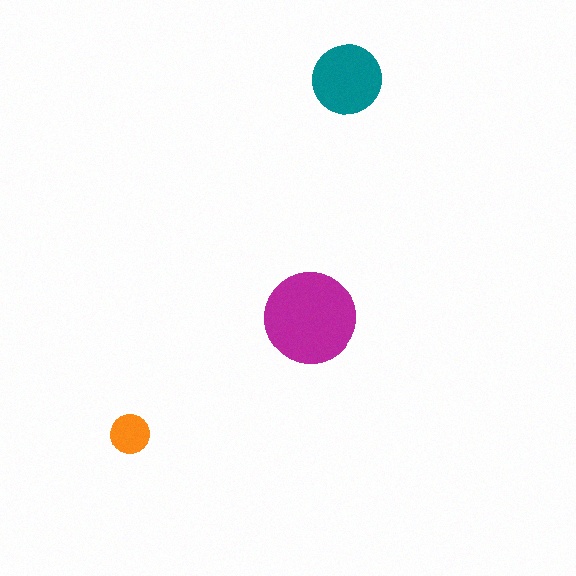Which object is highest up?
The teal circle is topmost.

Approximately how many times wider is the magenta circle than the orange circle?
About 2.5 times wider.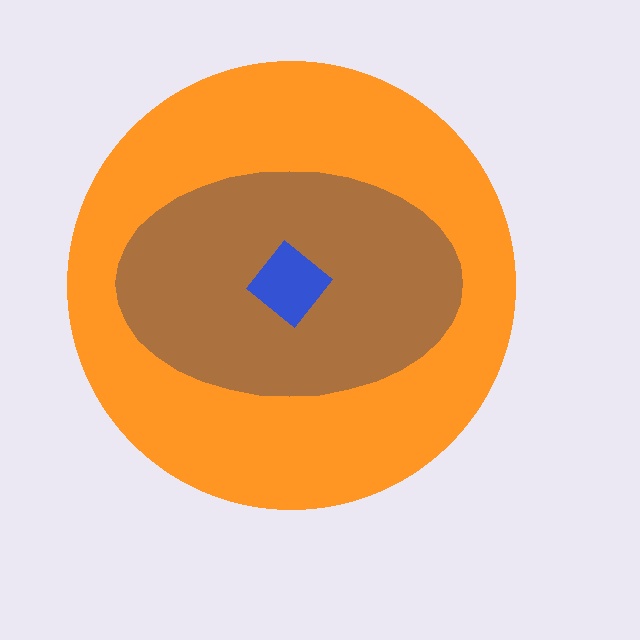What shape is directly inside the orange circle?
The brown ellipse.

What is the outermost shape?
The orange circle.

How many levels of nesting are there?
3.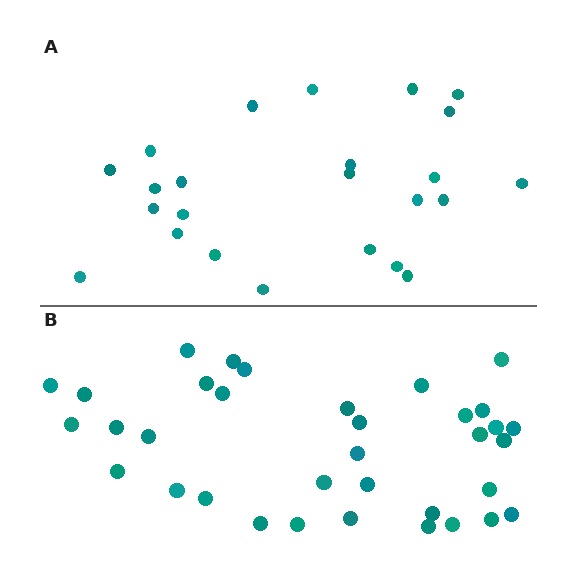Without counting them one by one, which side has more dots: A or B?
Region B (the bottom region) has more dots.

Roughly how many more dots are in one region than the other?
Region B has roughly 12 or so more dots than region A.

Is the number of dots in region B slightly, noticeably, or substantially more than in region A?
Region B has substantially more. The ratio is roughly 1.5 to 1.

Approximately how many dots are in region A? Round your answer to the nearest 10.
About 20 dots. (The exact count is 24, which rounds to 20.)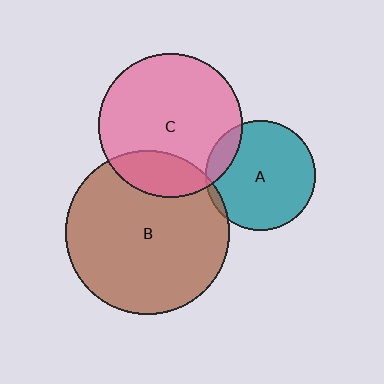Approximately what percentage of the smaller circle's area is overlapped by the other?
Approximately 5%.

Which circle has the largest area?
Circle B (brown).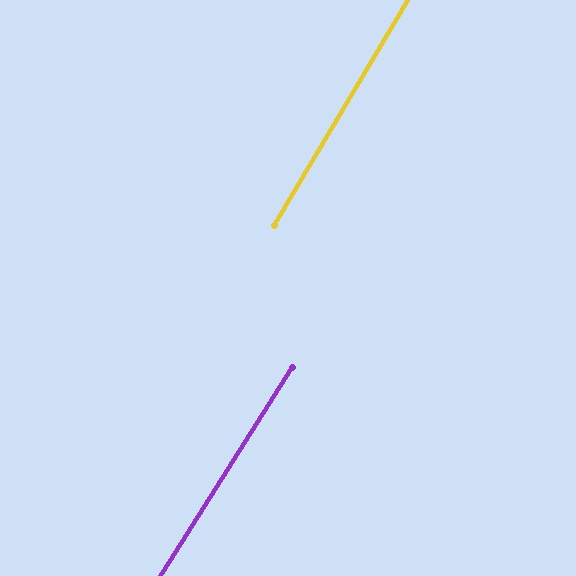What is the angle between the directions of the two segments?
Approximately 1 degree.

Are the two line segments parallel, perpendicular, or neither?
Parallel — their directions differ by only 1.5°.